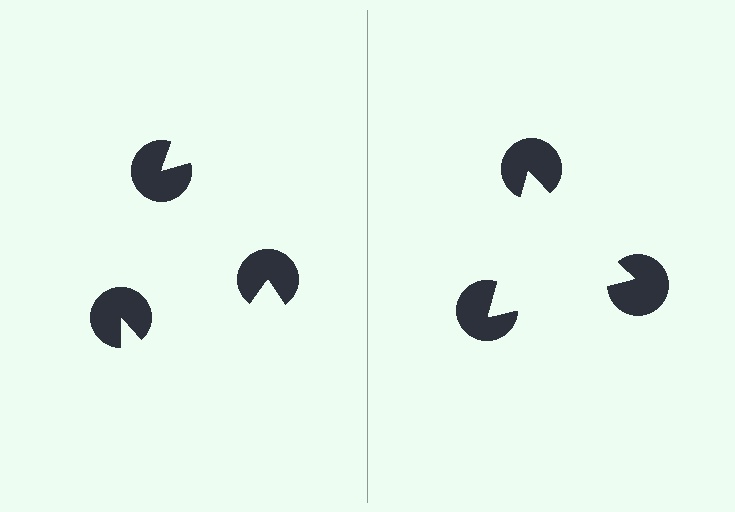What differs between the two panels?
The pac-man discs are positioned identically on both sides; only the wedge orientations differ. On the right they align to a triangle; on the left they are misaligned.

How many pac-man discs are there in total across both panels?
6 — 3 on each side.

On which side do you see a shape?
An illusory triangle appears on the right side. On the left side the wedge cuts are rotated, so no coherent shape forms.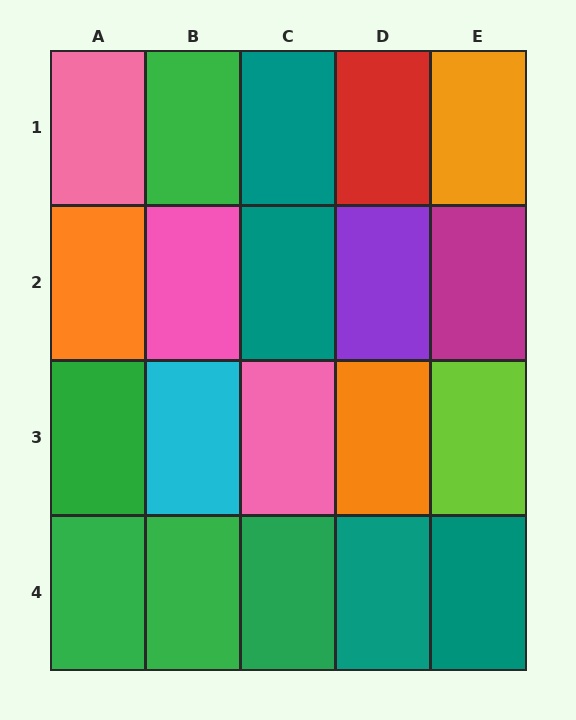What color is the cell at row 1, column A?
Pink.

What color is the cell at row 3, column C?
Pink.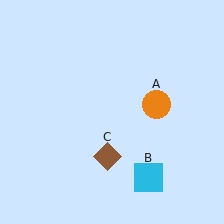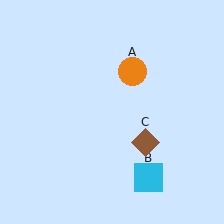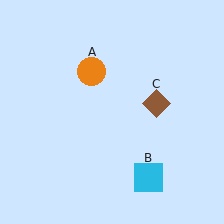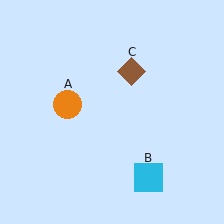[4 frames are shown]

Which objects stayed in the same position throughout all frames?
Cyan square (object B) remained stationary.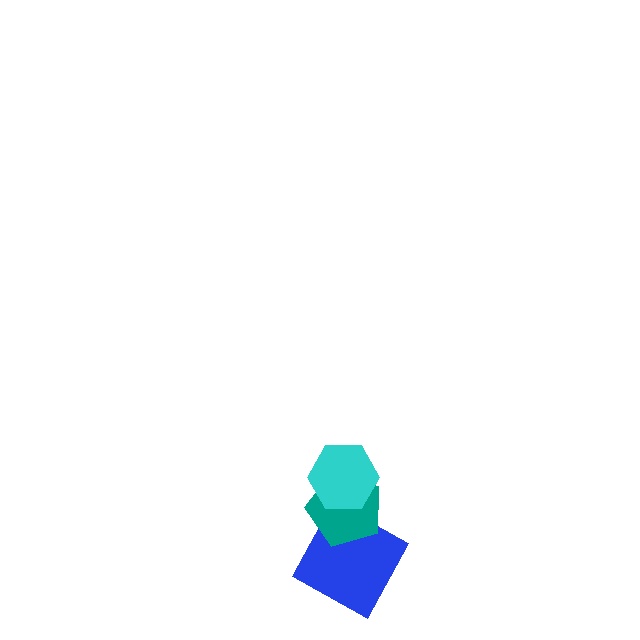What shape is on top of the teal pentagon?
The cyan hexagon is on top of the teal pentagon.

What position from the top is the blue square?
The blue square is 3rd from the top.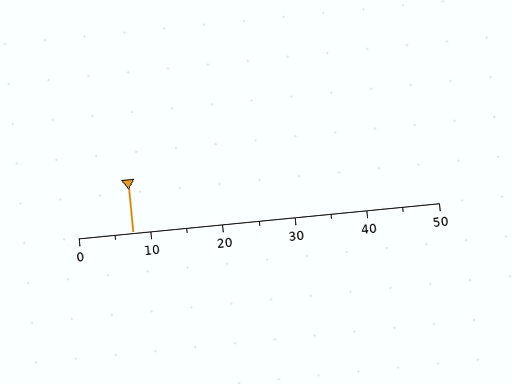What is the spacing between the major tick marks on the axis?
The major ticks are spaced 10 apart.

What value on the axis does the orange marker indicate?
The marker indicates approximately 7.5.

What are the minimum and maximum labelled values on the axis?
The axis runs from 0 to 50.